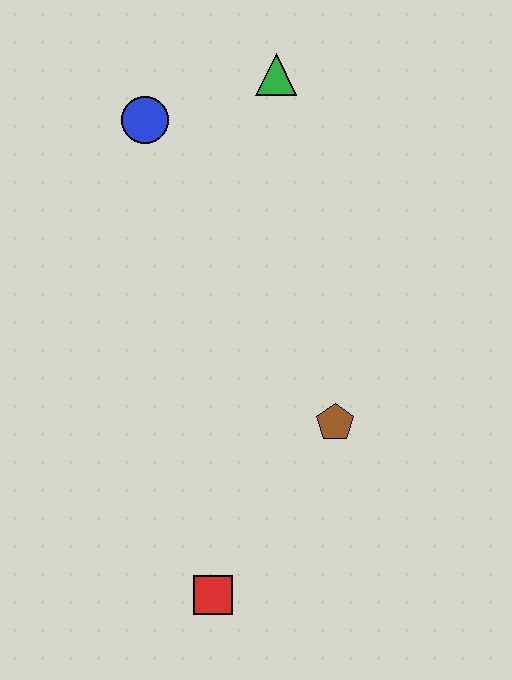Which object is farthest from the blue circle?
The red square is farthest from the blue circle.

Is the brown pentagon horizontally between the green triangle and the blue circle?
No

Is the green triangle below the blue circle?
No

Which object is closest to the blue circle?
The green triangle is closest to the blue circle.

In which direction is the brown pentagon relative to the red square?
The brown pentagon is above the red square.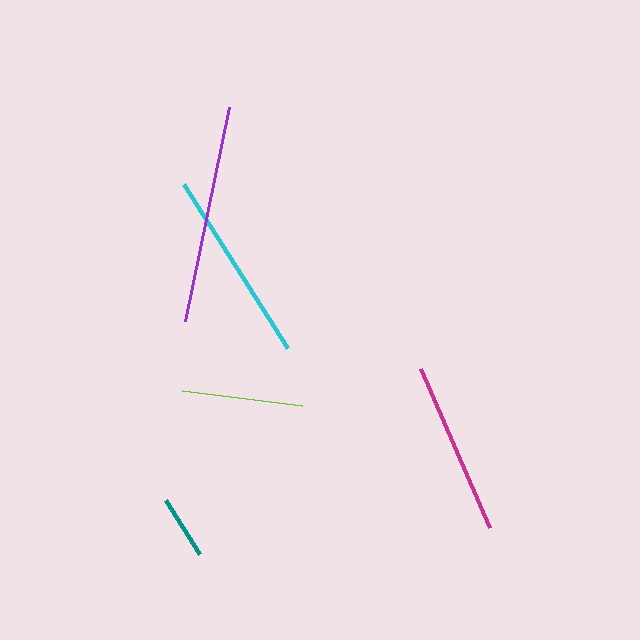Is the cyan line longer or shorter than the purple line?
The purple line is longer than the cyan line.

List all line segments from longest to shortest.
From longest to shortest: purple, cyan, magenta, lime, teal.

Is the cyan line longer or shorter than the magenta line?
The cyan line is longer than the magenta line.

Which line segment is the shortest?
The teal line is the shortest at approximately 63 pixels.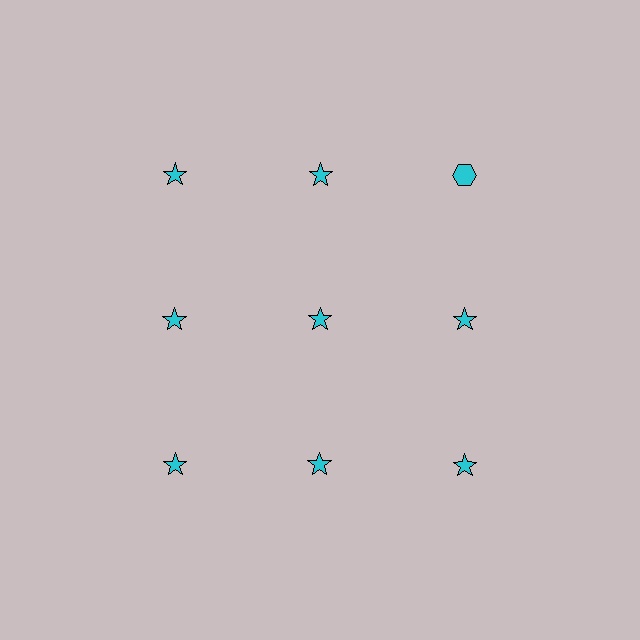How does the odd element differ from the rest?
It has a different shape: hexagon instead of star.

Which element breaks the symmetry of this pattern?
The cyan hexagon in the top row, center column breaks the symmetry. All other shapes are cyan stars.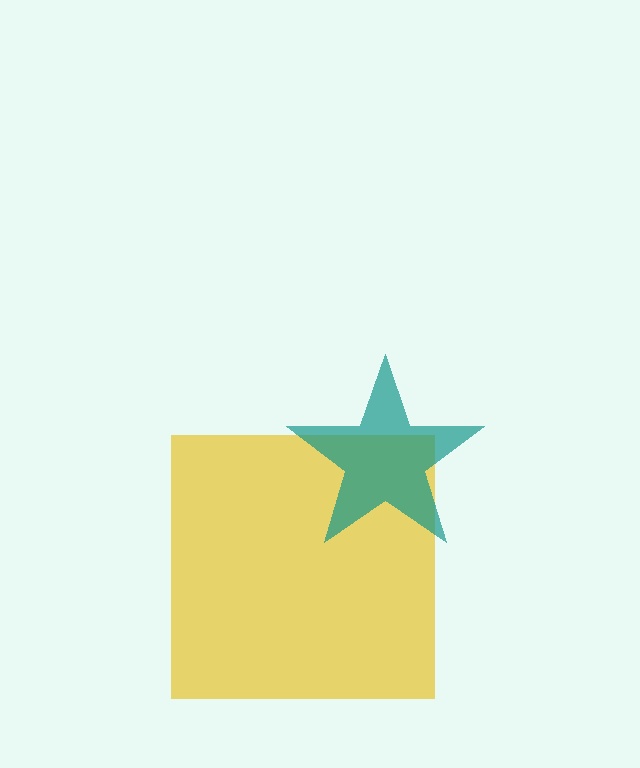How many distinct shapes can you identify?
There are 2 distinct shapes: a yellow square, a teal star.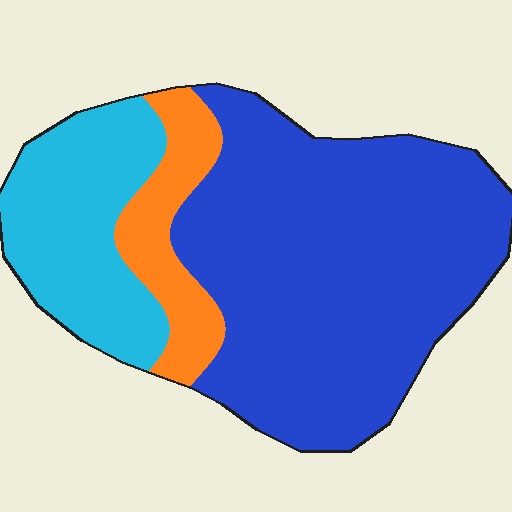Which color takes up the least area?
Orange, at roughly 15%.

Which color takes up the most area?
Blue, at roughly 65%.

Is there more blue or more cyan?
Blue.